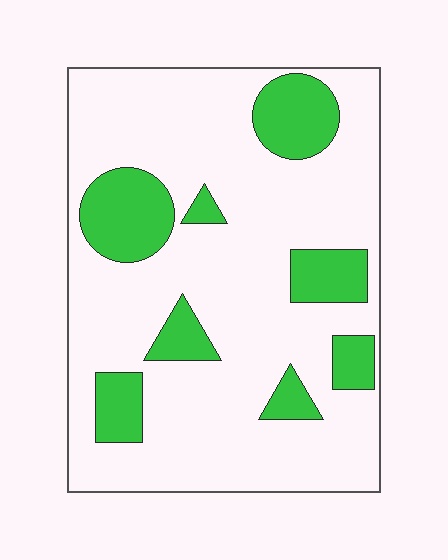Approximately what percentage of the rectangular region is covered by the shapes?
Approximately 20%.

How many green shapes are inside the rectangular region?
8.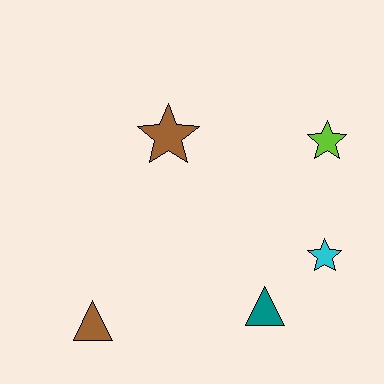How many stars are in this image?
There are 3 stars.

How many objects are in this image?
There are 5 objects.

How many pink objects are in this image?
There are no pink objects.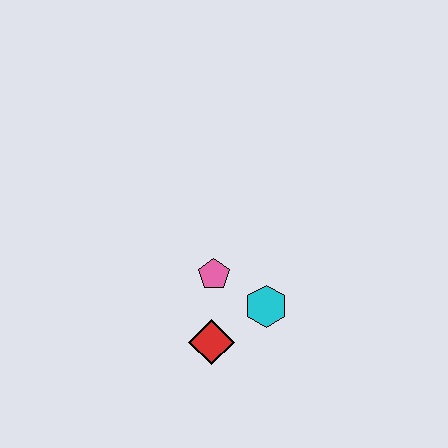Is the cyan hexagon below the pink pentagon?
Yes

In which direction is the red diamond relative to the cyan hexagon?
The red diamond is to the left of the cyan hexagon.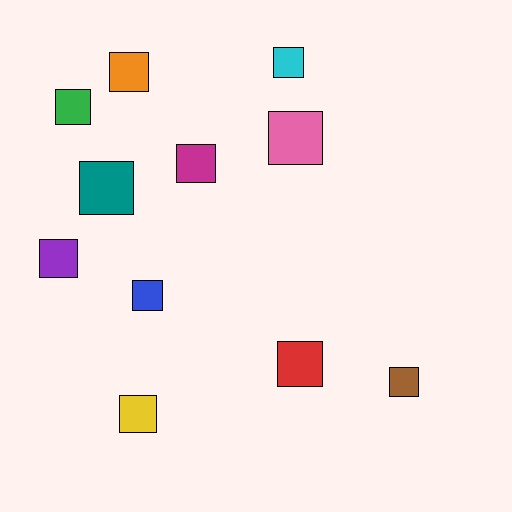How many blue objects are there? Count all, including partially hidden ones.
There is 1 blue object.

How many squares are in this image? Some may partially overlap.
There are 11 squares.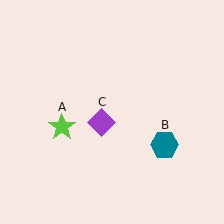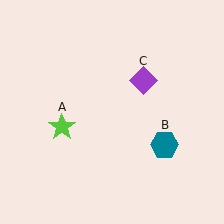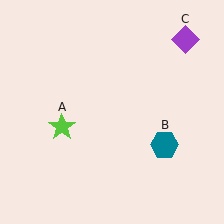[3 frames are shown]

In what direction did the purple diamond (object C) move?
The purple diamond (object C) moved up and to the right.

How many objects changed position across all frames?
1 object changed position: purple diamond (object C).